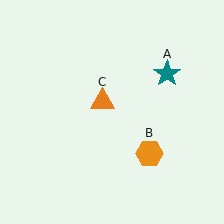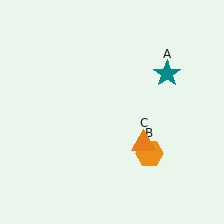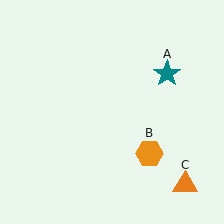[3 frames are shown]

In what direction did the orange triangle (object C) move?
The orange triangle (object C) moved down and to the right.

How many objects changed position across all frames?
1 object changed position: orange triangle (object C).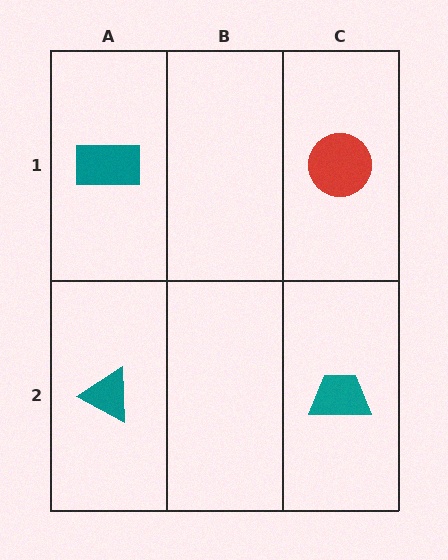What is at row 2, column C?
A teal trapezoid.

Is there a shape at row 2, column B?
No, that cell is empty.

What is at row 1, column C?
A red circle.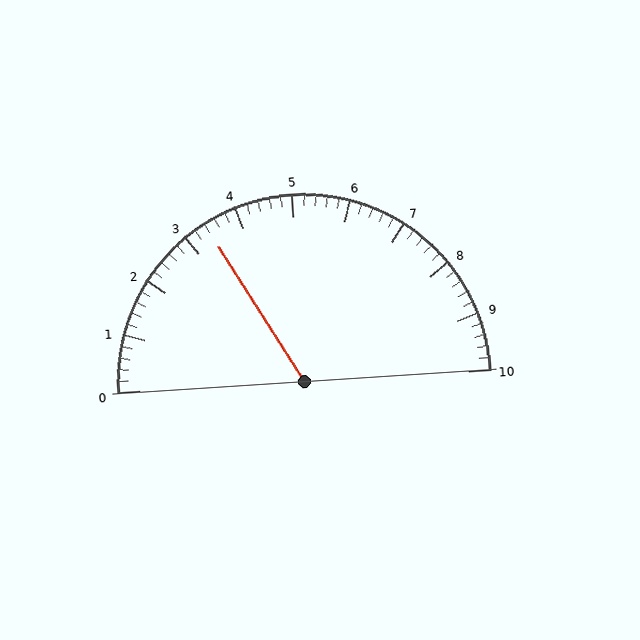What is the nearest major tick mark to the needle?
The nearest major tick mark is 3.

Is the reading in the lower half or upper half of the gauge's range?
The reading is in the lower half of the range (0 to 10).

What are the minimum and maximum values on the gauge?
The gauge ranges from 0 to 10.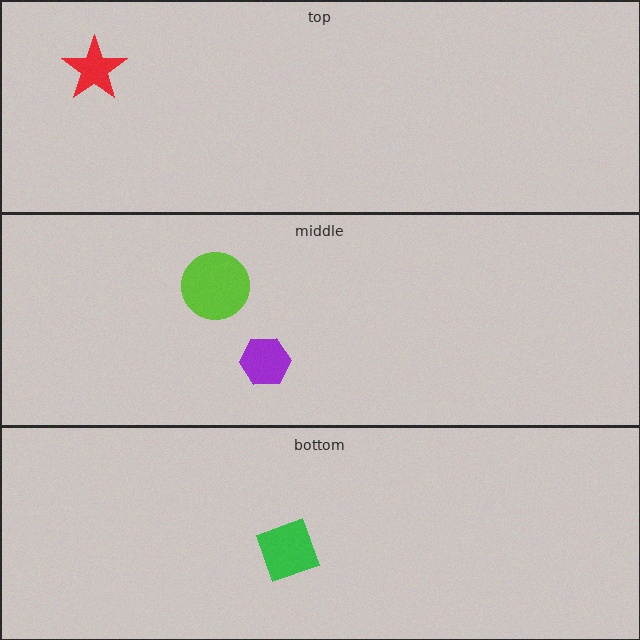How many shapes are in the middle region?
2.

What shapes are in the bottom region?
The green square.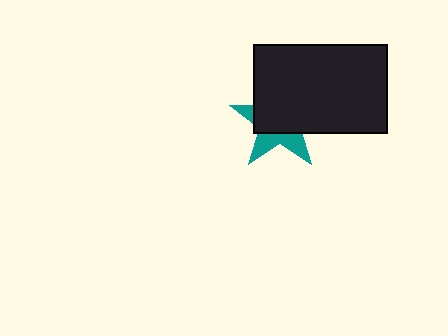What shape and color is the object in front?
The object in front is a black rectangle.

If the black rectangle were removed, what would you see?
You would see the complete teal star.